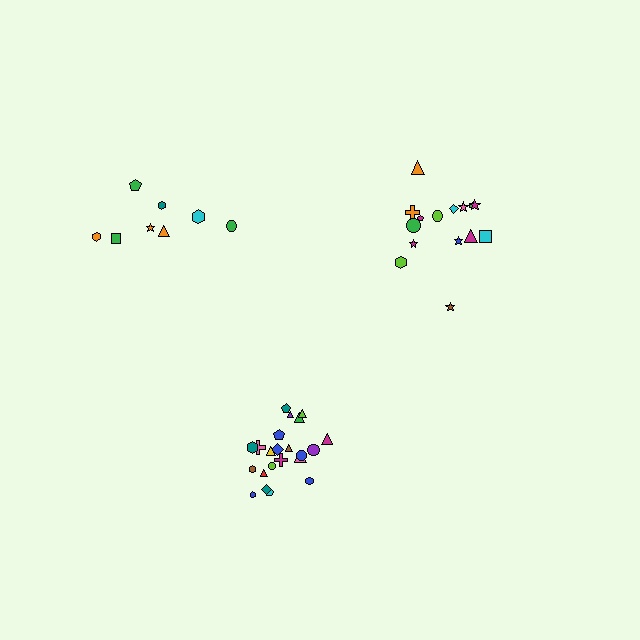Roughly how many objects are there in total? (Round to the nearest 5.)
Roughly 45 objects in total.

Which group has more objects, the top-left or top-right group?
The top-right group.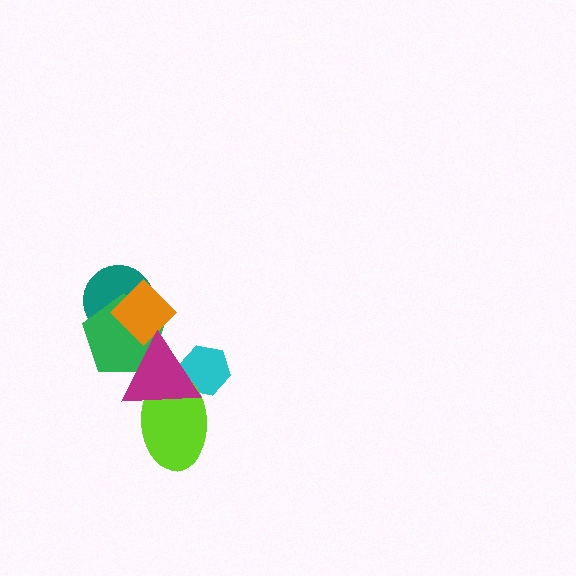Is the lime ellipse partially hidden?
Yes, it is partially covered by another shape.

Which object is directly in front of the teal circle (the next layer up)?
The green pentagon is directly in front of the teal circle.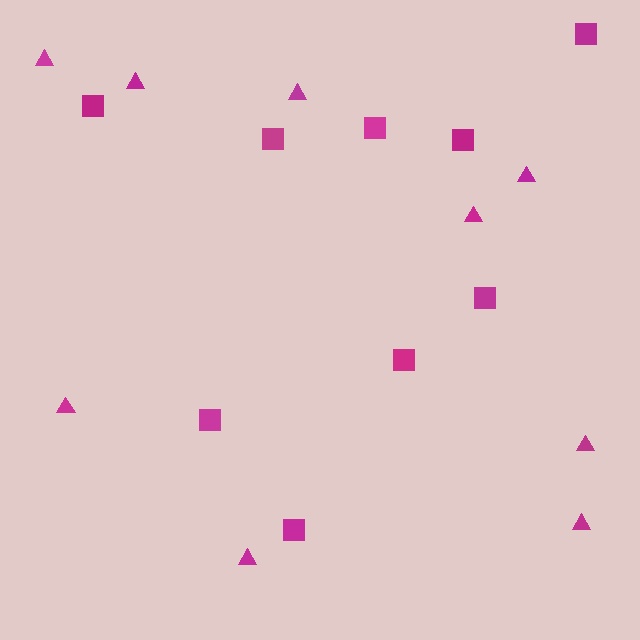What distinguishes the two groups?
There are 2 groups: one group of triangles (9) and one group of squares (9).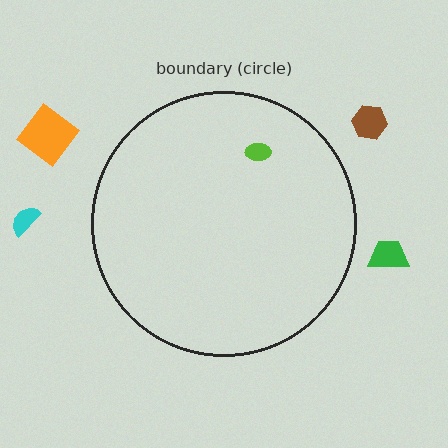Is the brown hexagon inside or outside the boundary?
Outside.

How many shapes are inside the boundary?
1 inside, 4 outside.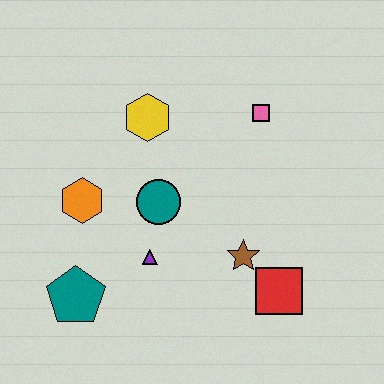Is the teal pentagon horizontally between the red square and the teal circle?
No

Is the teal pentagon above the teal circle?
No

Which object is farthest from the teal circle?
The red square is farthest from the teal circle.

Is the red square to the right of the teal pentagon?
Yes